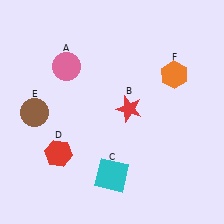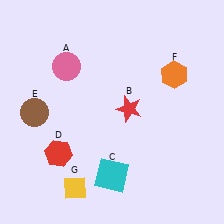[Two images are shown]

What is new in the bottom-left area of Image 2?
A yellow diamond (G) was added in the bottom-left area of Image 2.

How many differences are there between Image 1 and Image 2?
There is 1 difference between the two images.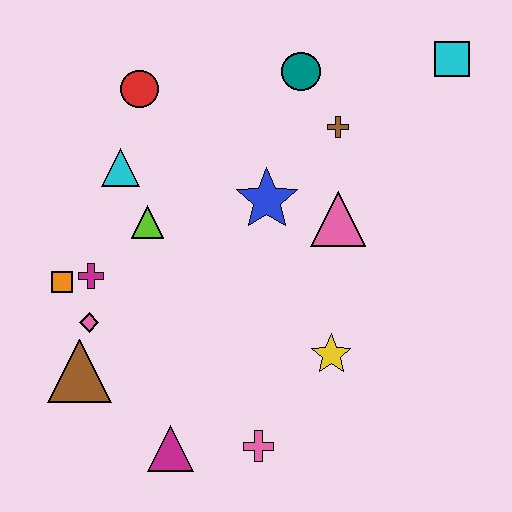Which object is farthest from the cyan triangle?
The cyan square is farthest from the cyan triangle.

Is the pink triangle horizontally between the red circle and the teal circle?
No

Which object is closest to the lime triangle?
The cyan triangle is closest to the lime triangle.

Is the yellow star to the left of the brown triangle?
No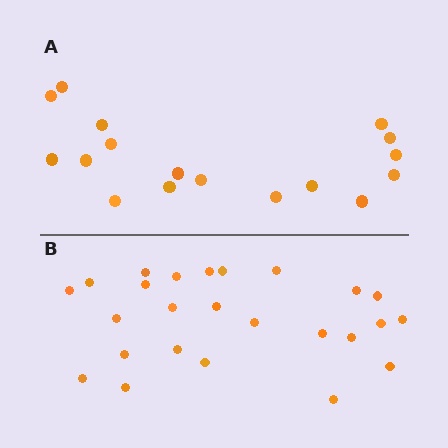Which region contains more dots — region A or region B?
Region B (the bottom region) has more dots.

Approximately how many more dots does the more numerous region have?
Region B has roughly 8 or so more dots than region A.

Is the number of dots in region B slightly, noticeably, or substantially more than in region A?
Region B has substantially more. The ratio is roughly 1.5 to 1.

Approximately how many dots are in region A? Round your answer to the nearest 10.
About 20 dots. (The exact count is 17, which rounds to 20.)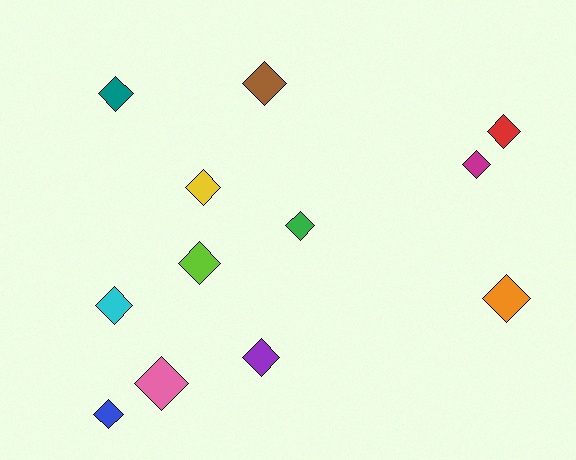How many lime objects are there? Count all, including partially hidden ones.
There is 1 lime object.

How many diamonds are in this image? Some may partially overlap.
There are 12 diamonds.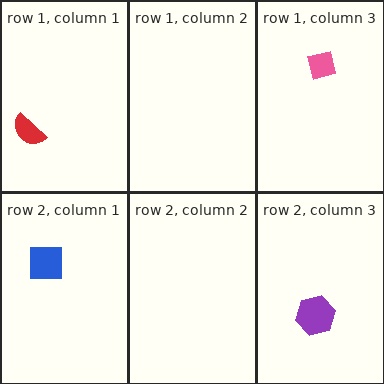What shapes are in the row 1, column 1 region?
The red semicircle.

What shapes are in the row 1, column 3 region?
The pink square.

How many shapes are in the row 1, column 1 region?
1.